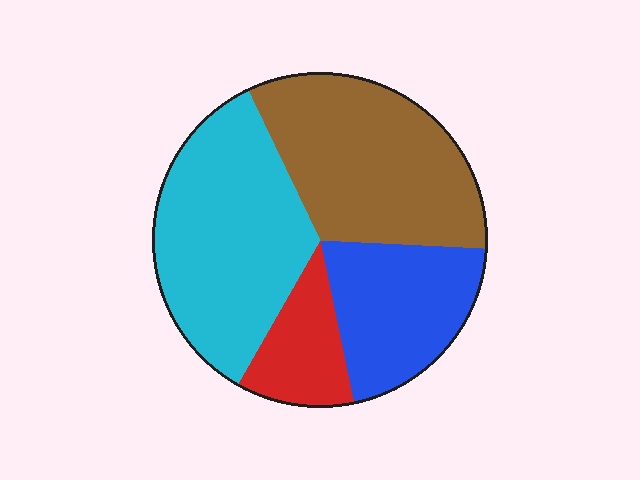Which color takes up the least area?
Red, at roughly 10%.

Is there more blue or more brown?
Brown.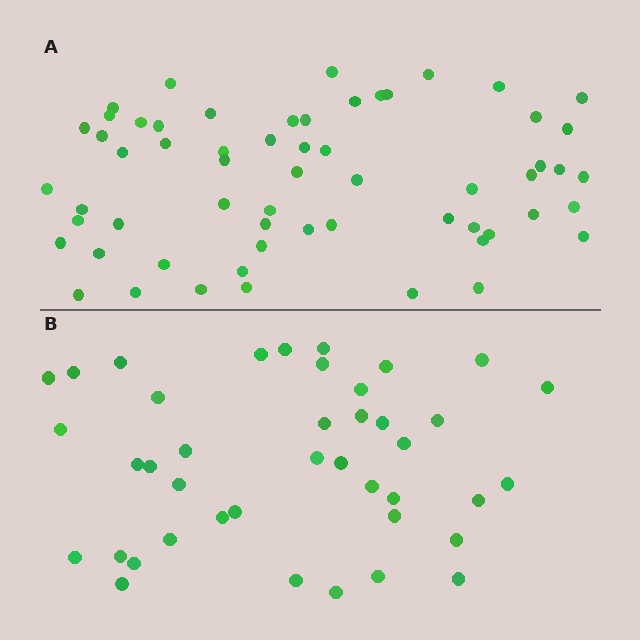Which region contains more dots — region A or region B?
Region A (the top region) has more dots.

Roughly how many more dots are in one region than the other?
Region A has approximately 20 more dots than region B.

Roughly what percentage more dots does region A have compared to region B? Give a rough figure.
About 45% more.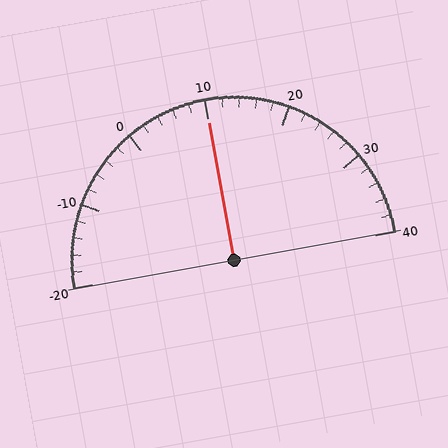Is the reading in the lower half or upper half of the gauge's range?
The reading is in the upper half of the range (-20 to 40).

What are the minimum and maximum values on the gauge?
The gauge ranges from -20 to 40.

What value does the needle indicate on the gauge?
The needle indicates approximately 10.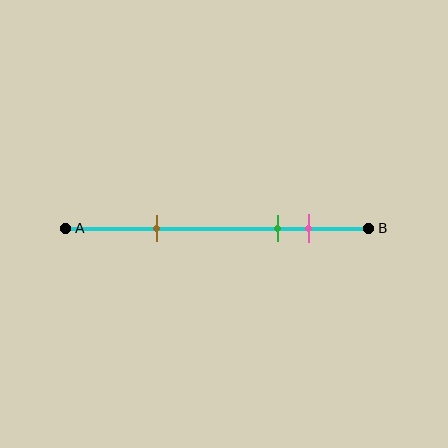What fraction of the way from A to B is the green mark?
The green mark is approximately 70% (0.7) of the way from A to B.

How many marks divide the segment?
There are 3 marks dividing the segment.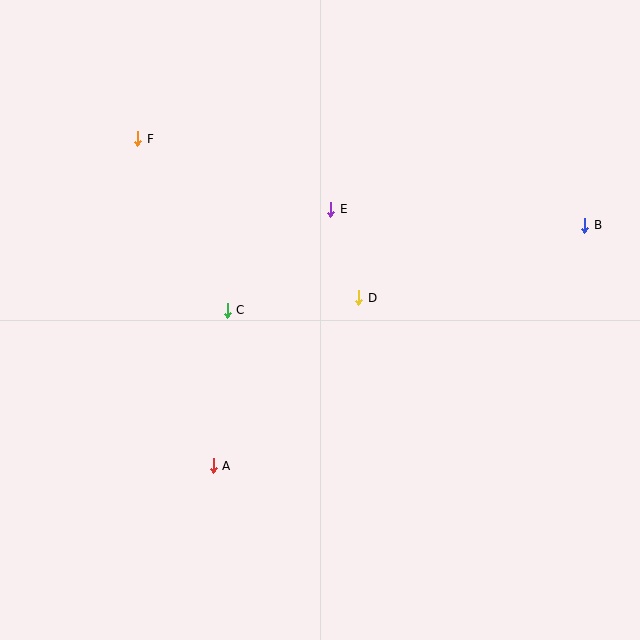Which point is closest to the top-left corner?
Point F is closest to the top-left corner.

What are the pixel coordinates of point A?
Point A is at (213, 466).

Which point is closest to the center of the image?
Point D at (359, 298) is closest to the center.